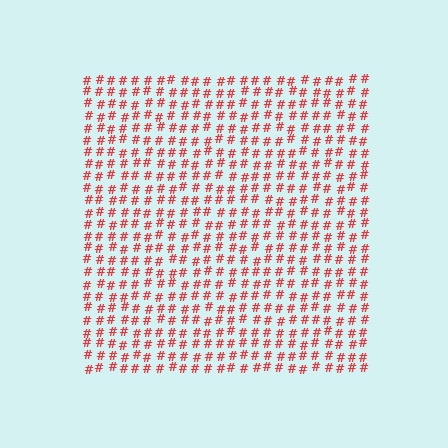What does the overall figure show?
The overall figure shows a square.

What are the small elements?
The small elements are hash symbols.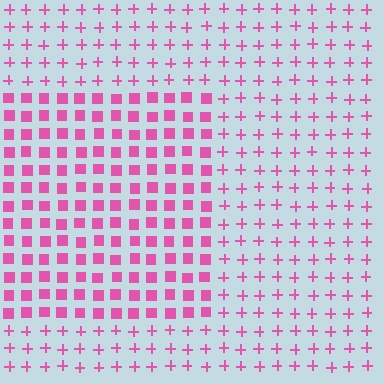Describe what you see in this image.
The image is filled with small pink elements arranged in a uniform grid. A rectangle-shaped region contains squares, while the surrounding area contains plus signs. The boundary is defined purely by the change in element shape.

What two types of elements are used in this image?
The image uses squares inside the rectangle region and plus signs outside it.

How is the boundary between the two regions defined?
The boundary is defined by a change in element shape: squares inside vs. plus signs outside. All elements share the same color and spacing.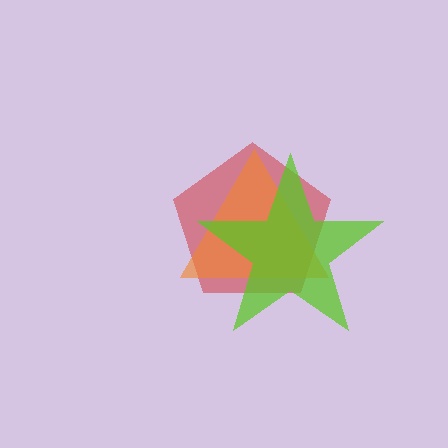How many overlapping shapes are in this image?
There are 3 overlapping shapes in the image.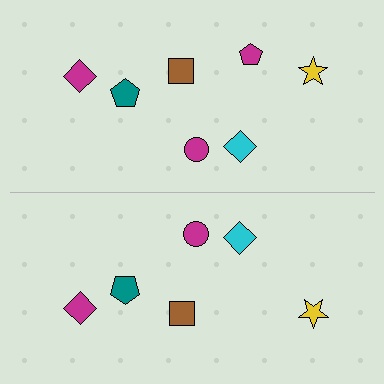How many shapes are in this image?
There are 13 shapes in this image.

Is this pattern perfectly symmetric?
No, the pattern is not perfectly symmetric. A magenta pentagon is missing from the bottom side.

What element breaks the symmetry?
A magenta pentagon is missing from the bottom side.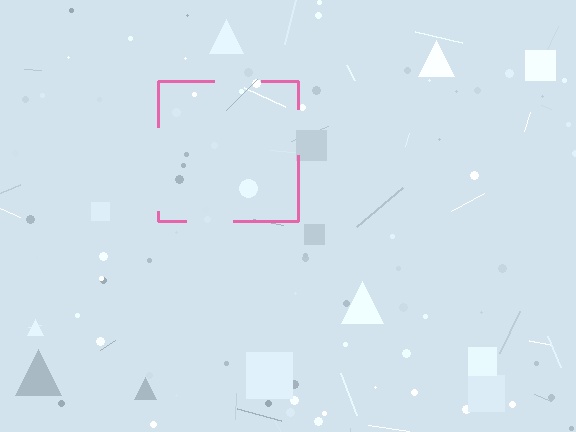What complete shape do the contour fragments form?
The contour fragments form a square.